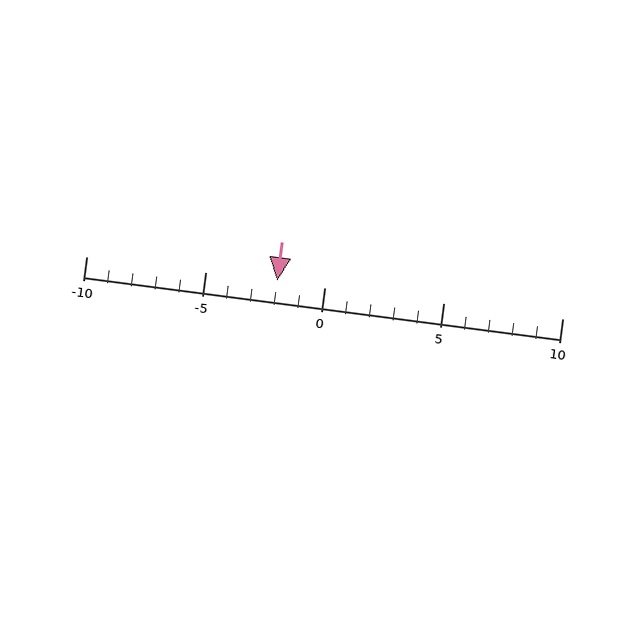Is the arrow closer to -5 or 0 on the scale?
The arrow is closer to 0.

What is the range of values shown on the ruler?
The ruler shows values from -10 to 10.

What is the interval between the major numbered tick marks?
The major tick marks are spaced 5 units apart.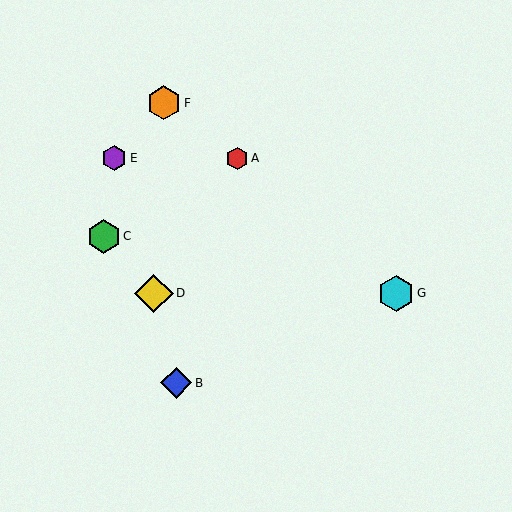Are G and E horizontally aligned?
No, G is at y≈293 and E is at y≈158.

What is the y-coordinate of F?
Object F is at y≈103.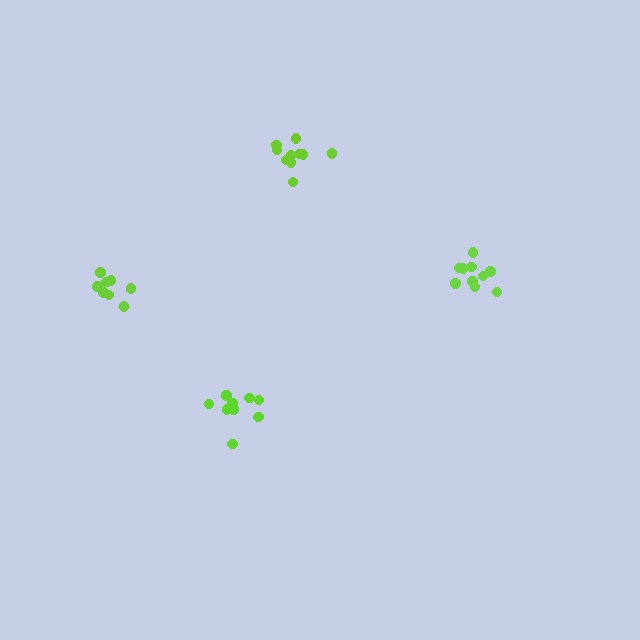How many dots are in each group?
Group 1: 8 dots, Group 2: 11 dots, Group 3: 10 dots, Group 4: 9 dots (38 total).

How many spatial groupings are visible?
There are 4 spatial groupings.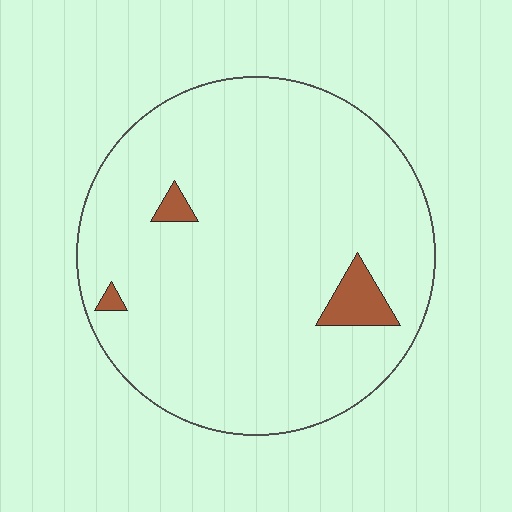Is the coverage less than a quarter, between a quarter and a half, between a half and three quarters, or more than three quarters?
Less than a quarter.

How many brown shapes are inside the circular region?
3.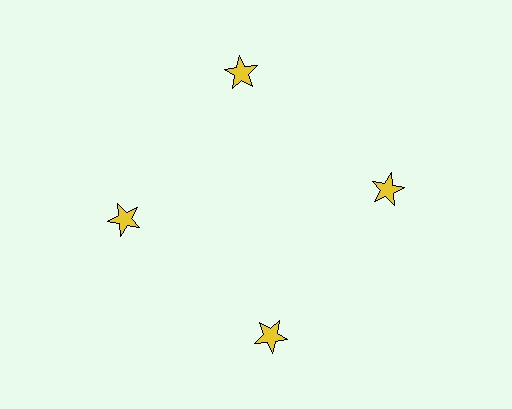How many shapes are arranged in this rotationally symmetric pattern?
There are 4 shapes, arranged in 4 groups of 1.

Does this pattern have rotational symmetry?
Yes, this pattern has 4-fold rotational symmetry. It looks the same after rotating 90 degrees around the center.